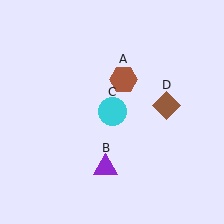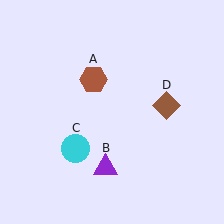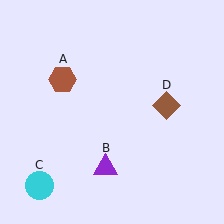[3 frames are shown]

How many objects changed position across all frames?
2 objects changed position: brown hexagon (object A), cyan circle (object C).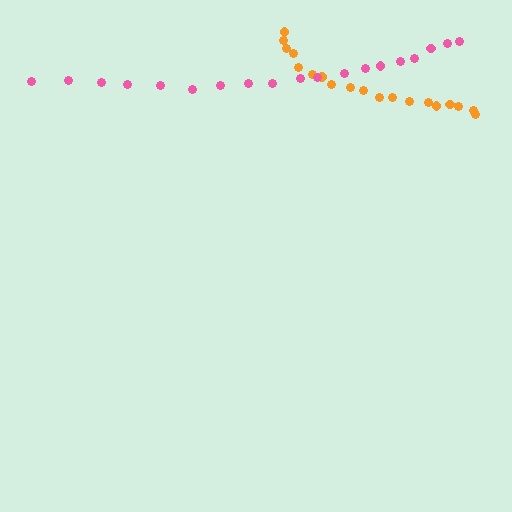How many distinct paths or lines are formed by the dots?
There are 2 distinct paths.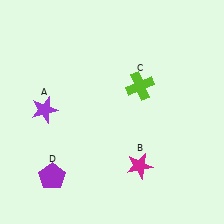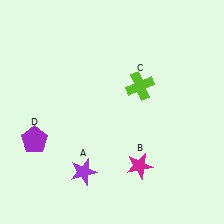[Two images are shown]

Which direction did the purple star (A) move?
The purple star (A) moved down.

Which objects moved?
The objects that moved are: the purple star (A), the purple pentagon (D).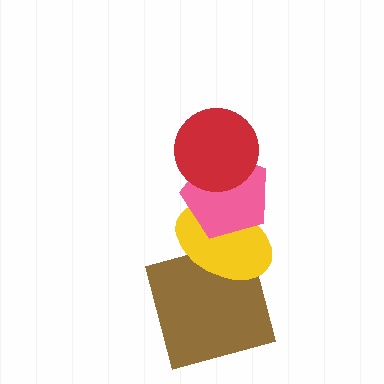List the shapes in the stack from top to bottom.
From top to bottom: the red circle, the pink pentagon, the yellow ellipse, the brown square.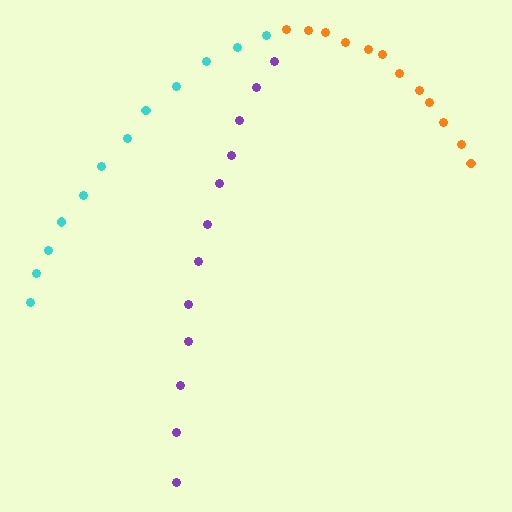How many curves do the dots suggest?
There are 3 distinct paths.